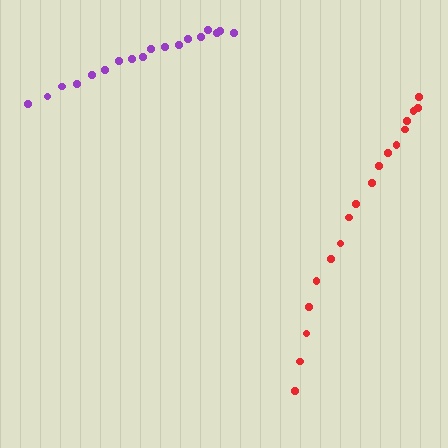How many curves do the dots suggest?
There are 2 distinct paths.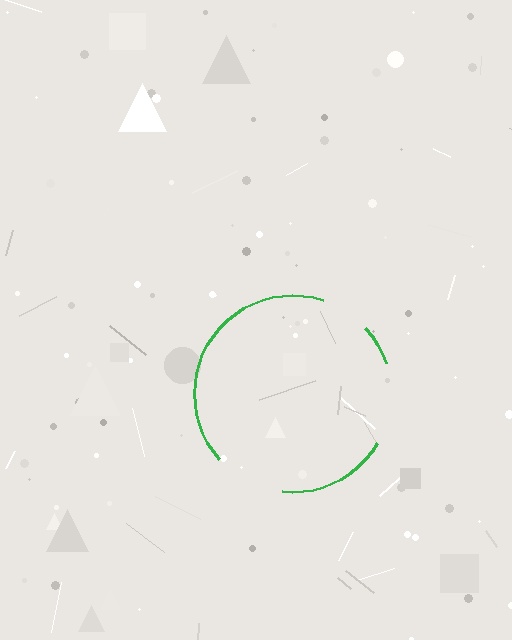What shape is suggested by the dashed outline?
The dashed outline suggests a circle.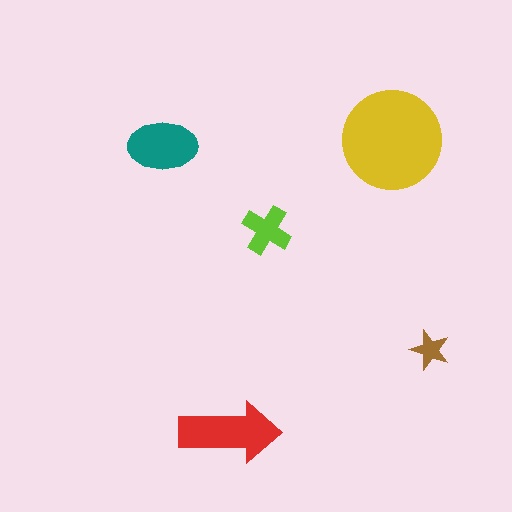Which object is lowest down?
The red arrow is bottommost.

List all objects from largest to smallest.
The yellow circle, the red arrow, the teal ellipse, the lime cross, the brown star.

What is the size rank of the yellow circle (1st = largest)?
1st.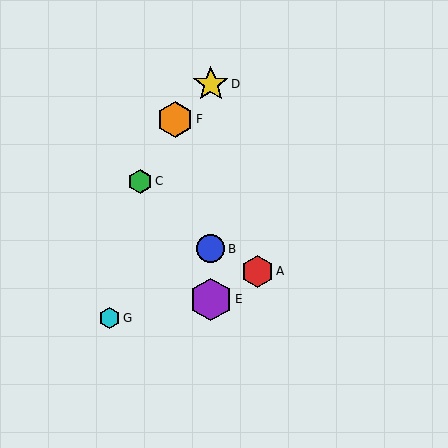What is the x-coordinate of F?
Object F is at x≈175.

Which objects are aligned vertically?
Objects B, D, E are aligned vertically.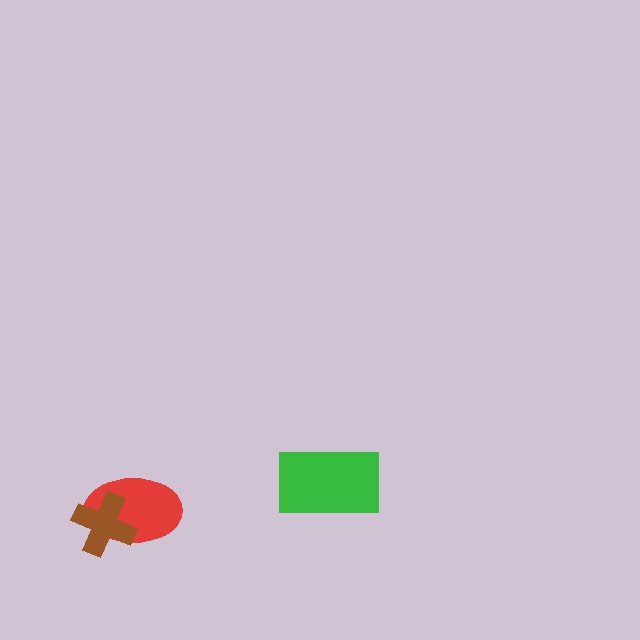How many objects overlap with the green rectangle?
0 objects overlap with the green rectangle.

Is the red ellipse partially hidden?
Yes, it is partially covered by another shape.